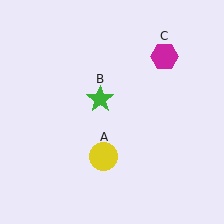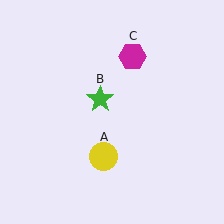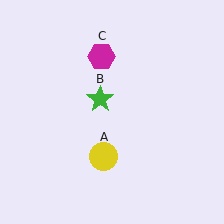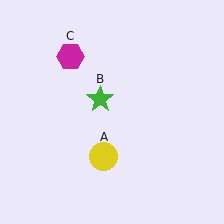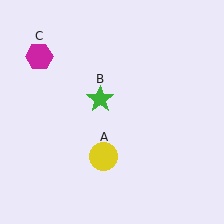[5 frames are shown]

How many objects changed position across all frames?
1 object changed position: magenta hexagon (object C).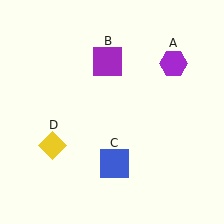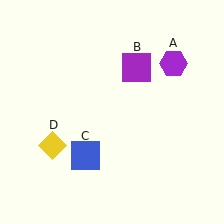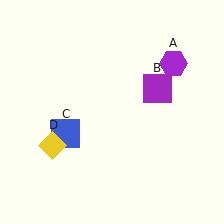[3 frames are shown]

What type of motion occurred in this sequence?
The purple square (object B), blue square (object C) rotated clockwise around the center of the scene.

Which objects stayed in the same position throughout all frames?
Purple hexagon (object A) and yellow diamond (object D) remained stationary.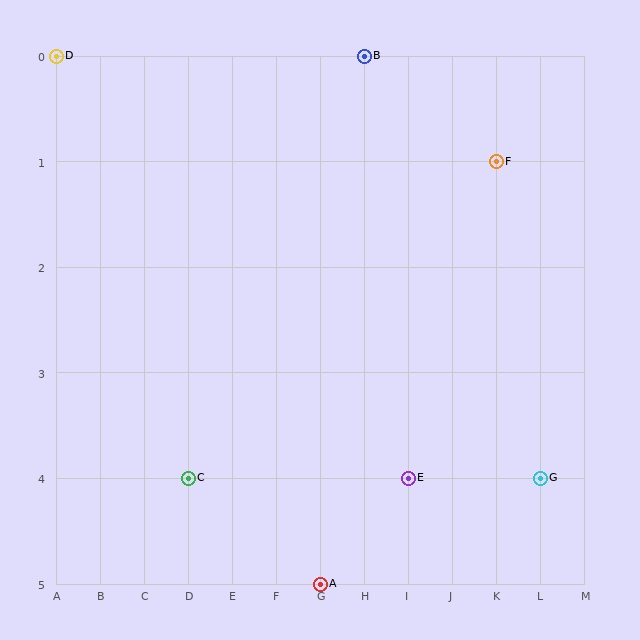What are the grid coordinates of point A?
Point A is at grid coordinates (G, 5).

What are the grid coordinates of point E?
Point E is at grid coordinates (I, 4).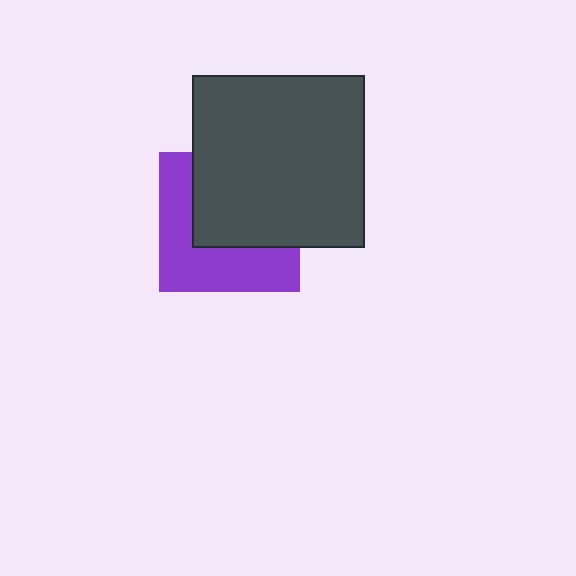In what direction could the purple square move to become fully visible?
The purple square could move toward the lower-left. That would shift it out from behind the dark gray square entirely.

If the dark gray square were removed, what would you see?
You would see the complete purple square.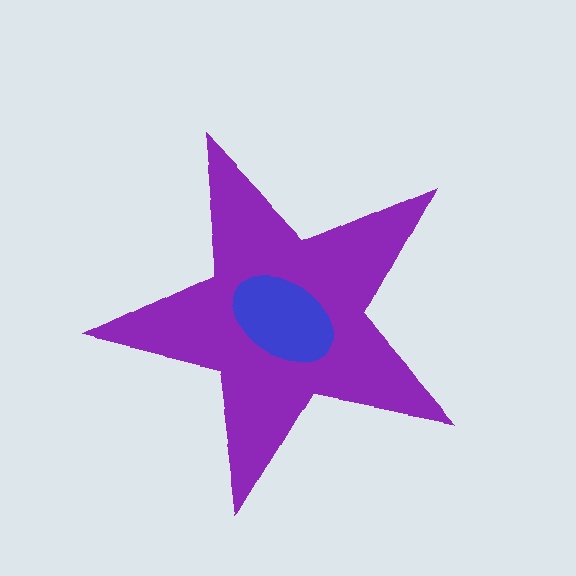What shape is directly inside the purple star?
The blue ellipse.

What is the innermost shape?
The blue ellipse.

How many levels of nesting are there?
2.